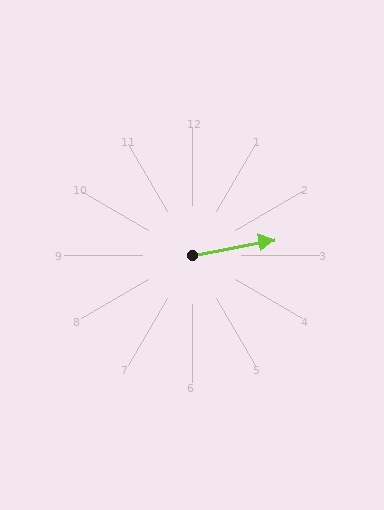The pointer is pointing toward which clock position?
Roughly 3 o'clock.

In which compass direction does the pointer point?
East.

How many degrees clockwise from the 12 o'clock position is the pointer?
Approximately 79 degrees.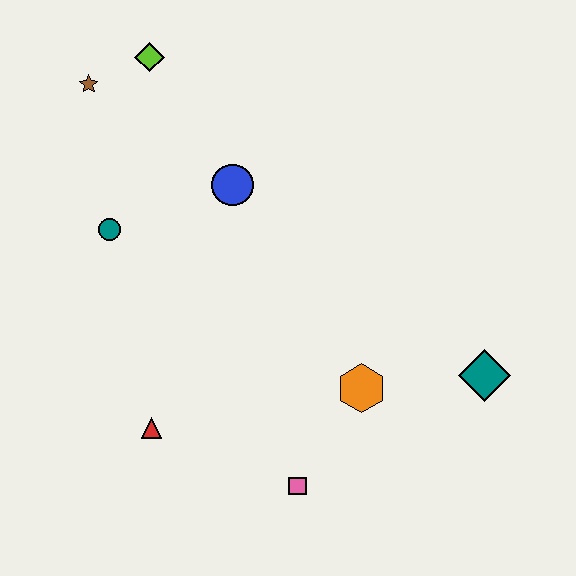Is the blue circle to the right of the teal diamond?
No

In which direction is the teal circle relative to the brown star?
The teal circle is below the brown star.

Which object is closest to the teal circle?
The blue circle is closest to the teal circle.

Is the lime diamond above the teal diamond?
Yes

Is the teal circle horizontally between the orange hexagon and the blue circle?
No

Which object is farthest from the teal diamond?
The brown star is farthest from the teal diamond.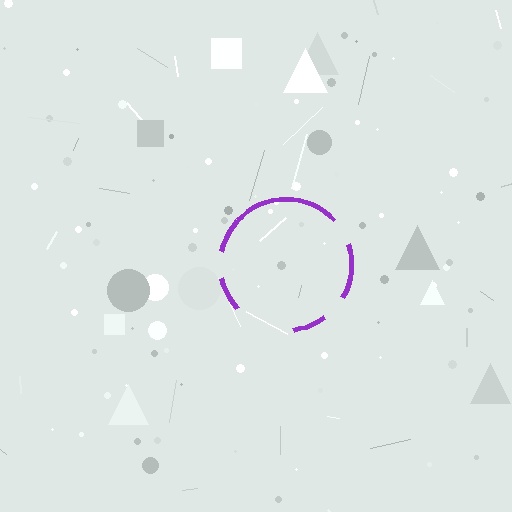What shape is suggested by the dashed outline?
The dashed outline suggests a circle.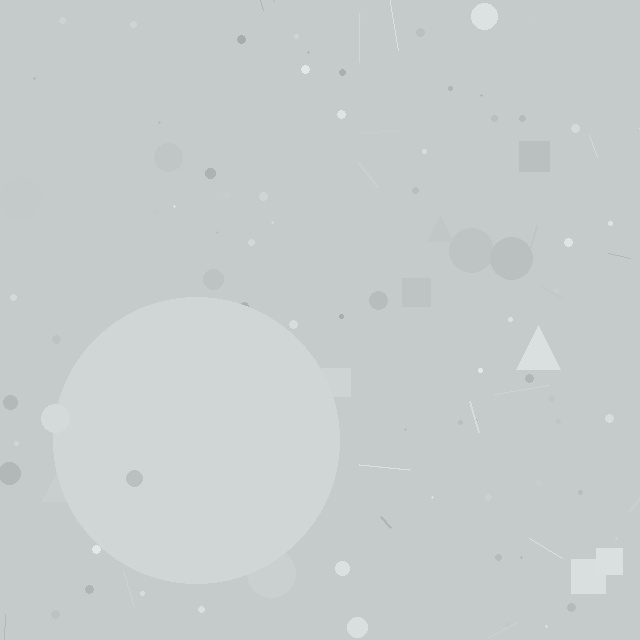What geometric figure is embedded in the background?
A circle is embedded in the background.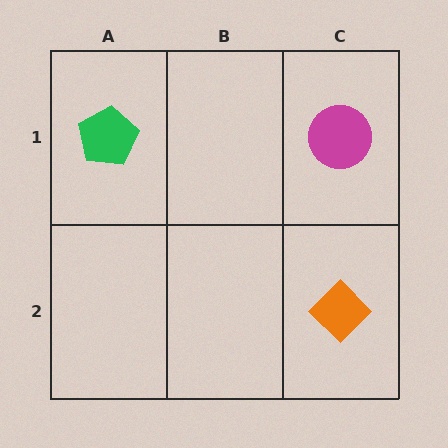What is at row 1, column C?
A magenta circle.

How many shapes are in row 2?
1 shape.